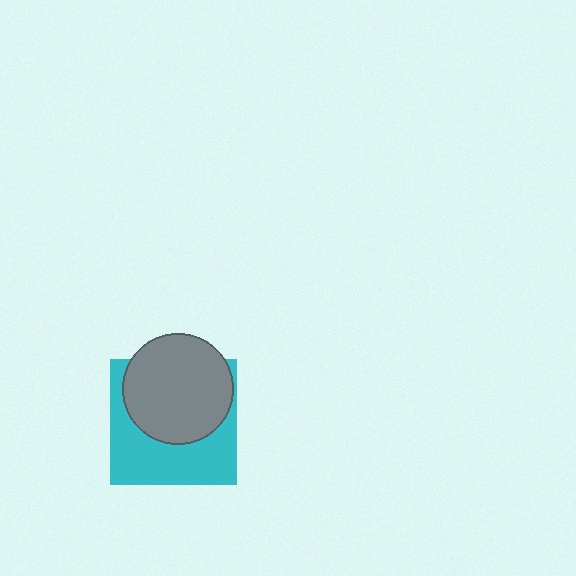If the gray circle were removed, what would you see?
You would see the complete cyan square.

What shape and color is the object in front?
The object in front is a gray circle.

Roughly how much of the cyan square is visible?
About half of it is visible (roughly 50%).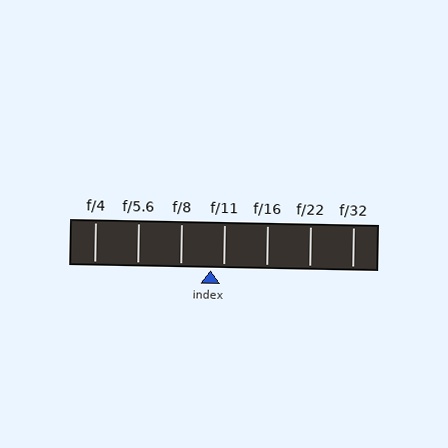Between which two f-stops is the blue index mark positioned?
The index mark is between f/8 and f/11.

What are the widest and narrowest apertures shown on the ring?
The widest aperture shown is f/4 and the narrowest is f/32.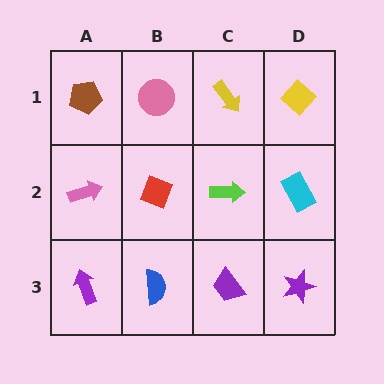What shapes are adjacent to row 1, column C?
A lime arrow (row 2, column C), a pink circle (row 1, column B), a yellow diamond (row 1, column D).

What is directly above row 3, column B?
A red diamond.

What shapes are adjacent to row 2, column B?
A pink circle (row 1, column B), a blue semicircle (row 3, column B), a pink arrow (row 2, column A), a lime arrow (row 2, column C).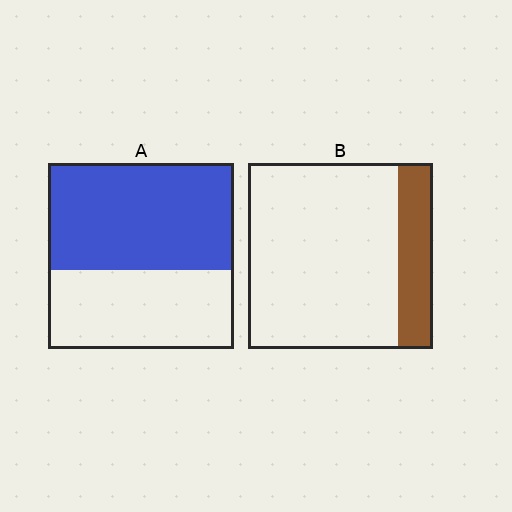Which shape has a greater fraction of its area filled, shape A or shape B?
Shape A.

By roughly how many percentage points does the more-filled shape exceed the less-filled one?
By roughly 40 percentage points (A over B).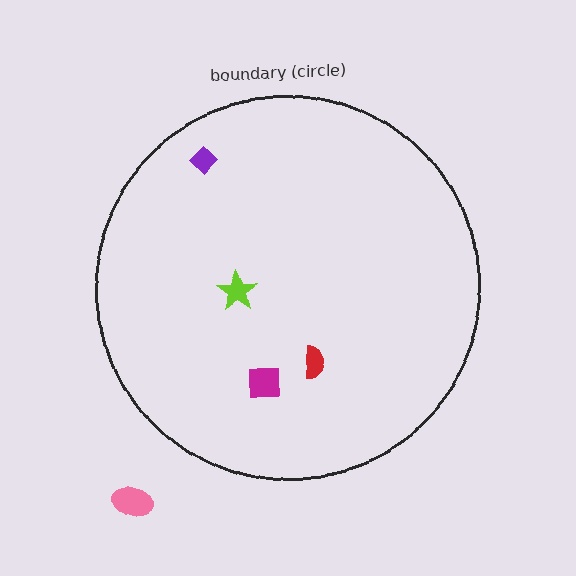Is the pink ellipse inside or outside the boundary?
Outside.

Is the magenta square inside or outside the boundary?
Inside.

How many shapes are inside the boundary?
4 inside, 1 outside.